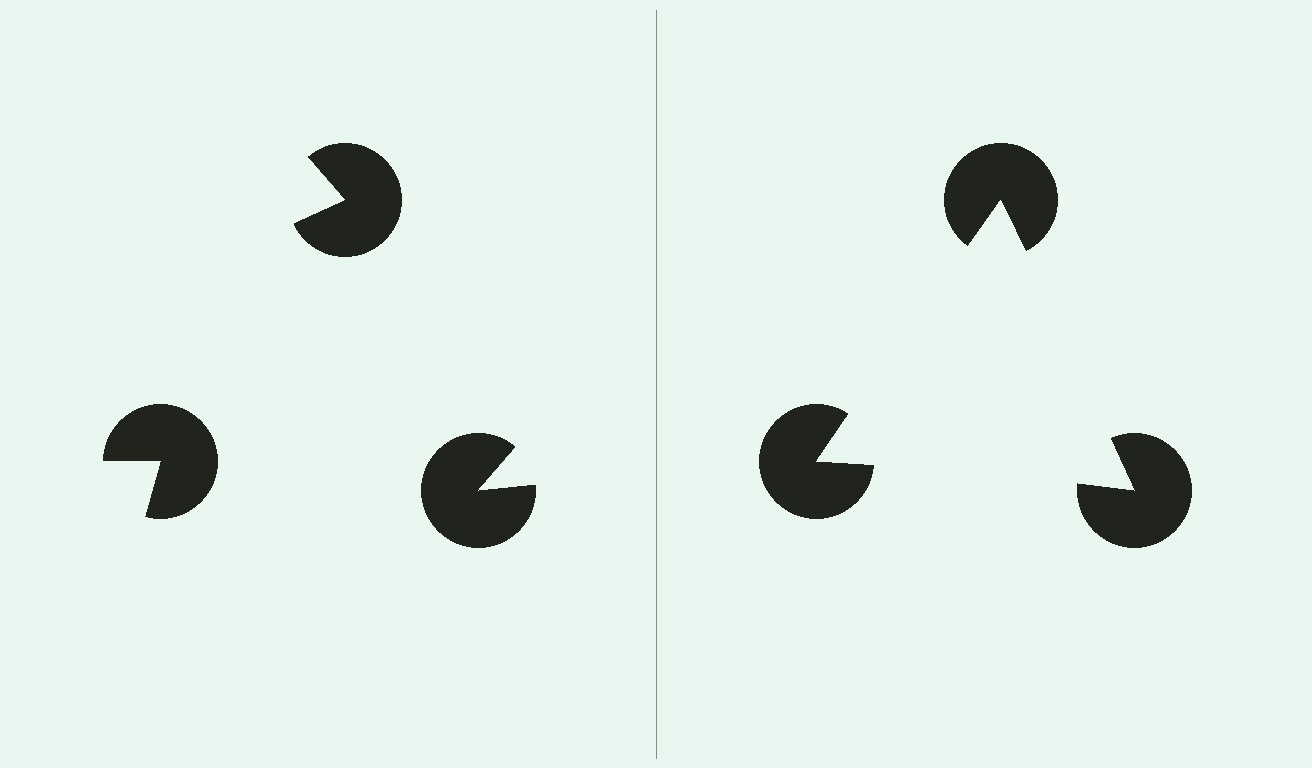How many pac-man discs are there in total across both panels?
6 — 3 on each side.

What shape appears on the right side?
An illusory triangle.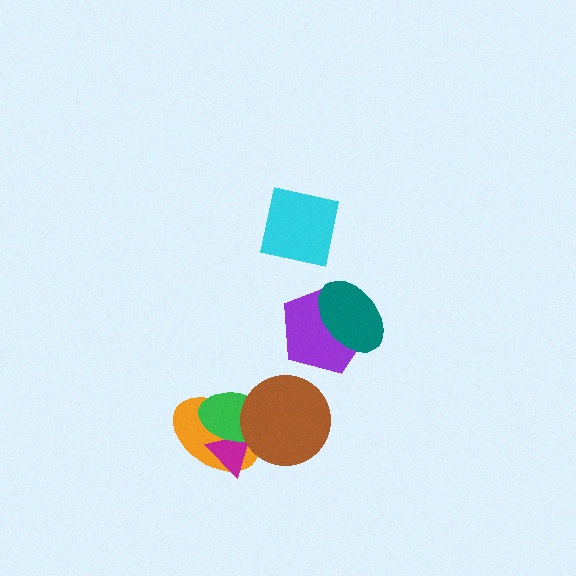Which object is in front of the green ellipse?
The brown circle is in front of the green ellipse.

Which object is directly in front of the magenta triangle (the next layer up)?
The green ellipse is directly in front of the magenta triangle.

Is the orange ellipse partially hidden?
Yes, it is partially covered by another shape.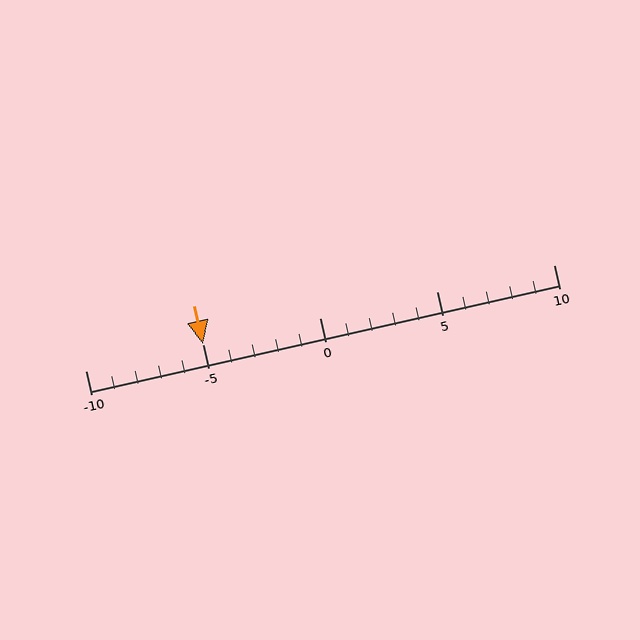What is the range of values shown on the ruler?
The ruler shows values from -10 to 10.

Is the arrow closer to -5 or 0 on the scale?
The arrow is closer to -5.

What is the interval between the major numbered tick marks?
The major tick marks are spaced 5 units apart.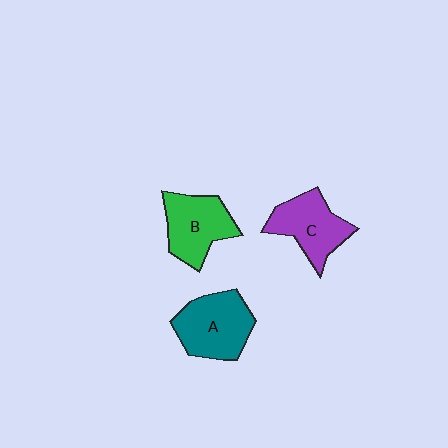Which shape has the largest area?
Shape A (teal).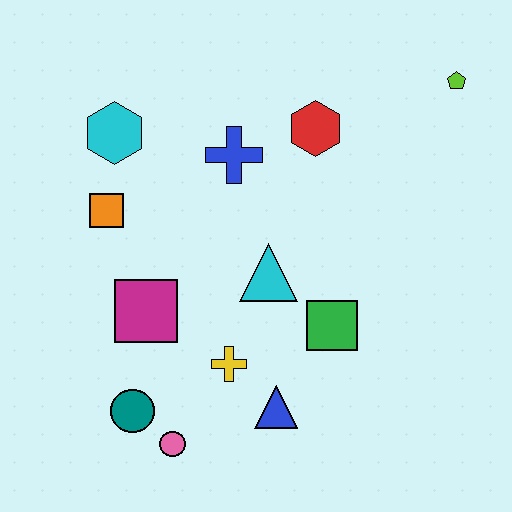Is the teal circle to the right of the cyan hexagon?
Yes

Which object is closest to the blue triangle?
The yellow cross is closest to the blue triangle.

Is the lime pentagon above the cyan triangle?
Yes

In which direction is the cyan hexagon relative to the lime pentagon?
The cyan hexagon is to the left of the lime pentagon.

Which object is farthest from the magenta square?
The lime pentagon is farthest from the magenta square.